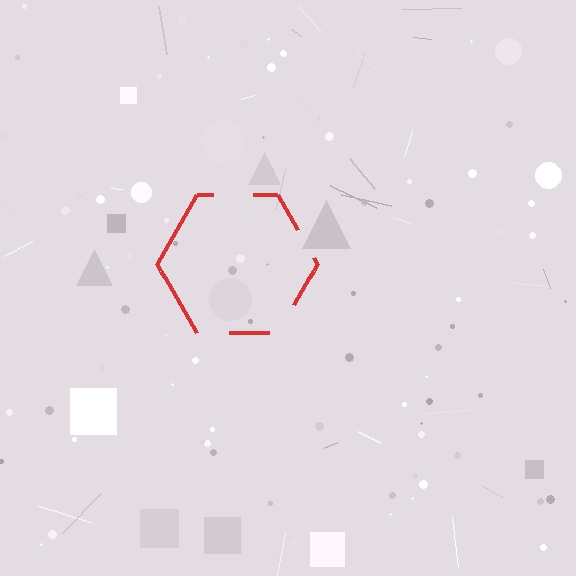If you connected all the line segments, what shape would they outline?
They would outline a hexagon.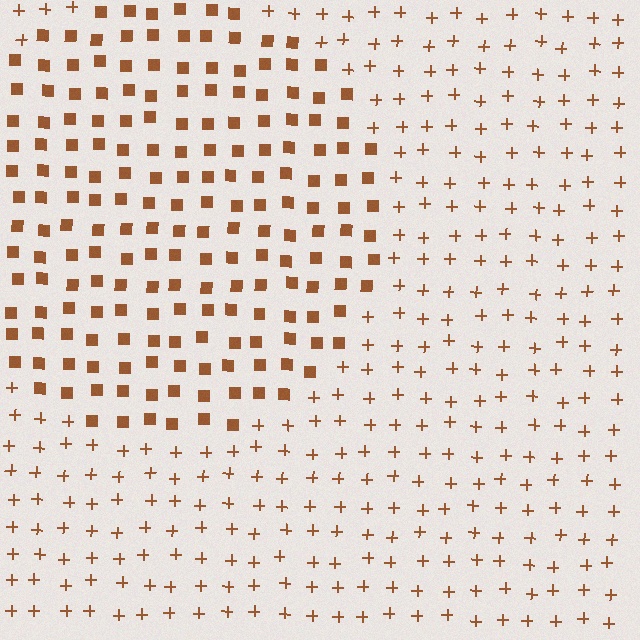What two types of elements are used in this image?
The image uses squares inside the circle region and plus signs outside it.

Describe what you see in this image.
The image is filled with small brown elements arranged in a uniform grid. A circle-shaped region contains squares, while the surrounding area contains plus signs. The boundary is defined purely by the change in element shape.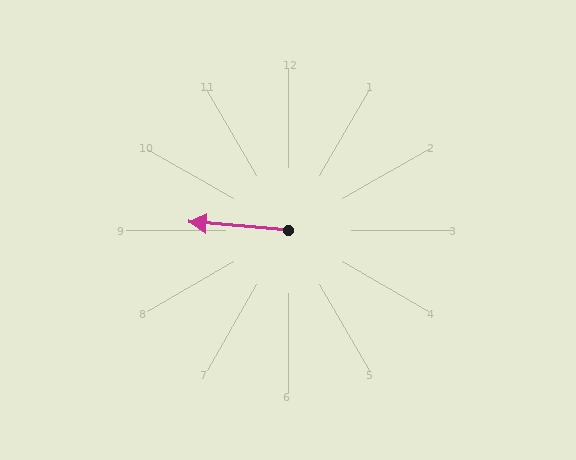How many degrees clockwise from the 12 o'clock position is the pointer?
Approximately 275 degrees.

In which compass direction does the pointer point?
West.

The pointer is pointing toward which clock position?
Roughly 9 o'clock.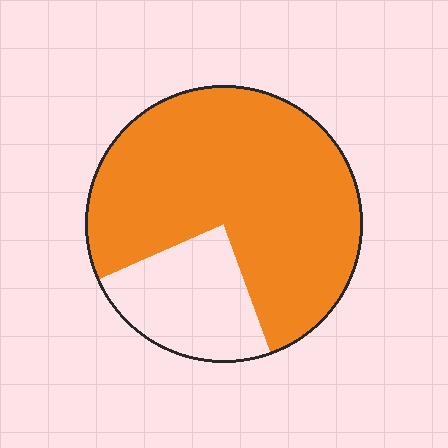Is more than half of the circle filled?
Yes.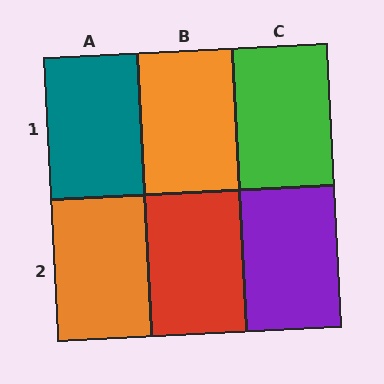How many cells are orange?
2 cells are orange.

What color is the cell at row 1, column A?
Teal.